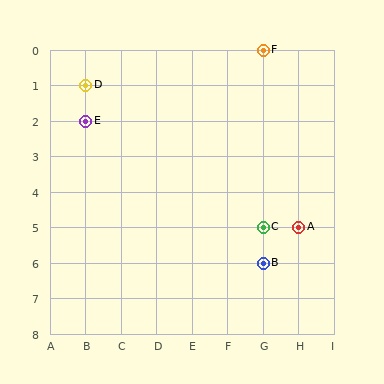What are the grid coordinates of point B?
Point B is at grid coordinates (G, 6).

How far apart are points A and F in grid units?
Points A and F are 1 column and 5 rows apart (about 5.1 grid units diagonally).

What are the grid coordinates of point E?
Point E is at grid coordinates (B, 2).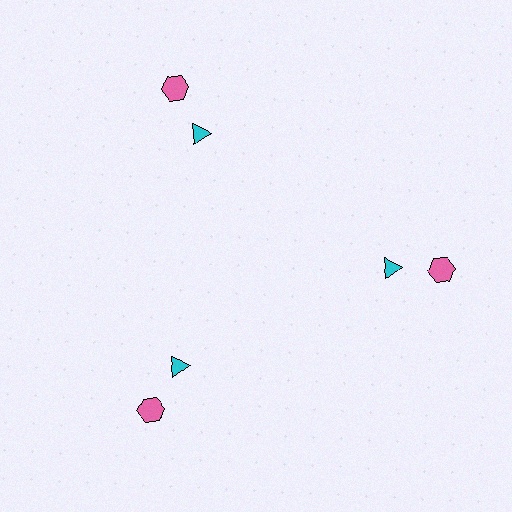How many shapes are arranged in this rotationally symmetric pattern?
There are 6 shapes, arranged in 3 groups of 2.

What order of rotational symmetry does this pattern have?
This pattern has 3-fold rotational symmetry.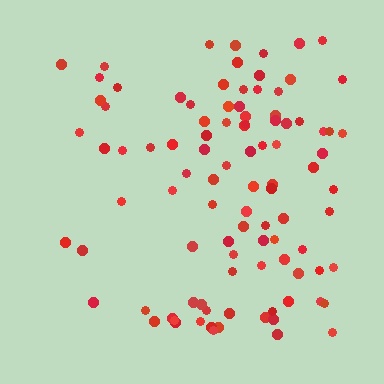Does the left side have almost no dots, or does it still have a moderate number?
Still a moderate number, just noticeably fewer than the right.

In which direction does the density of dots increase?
From left to right, with the right side densest.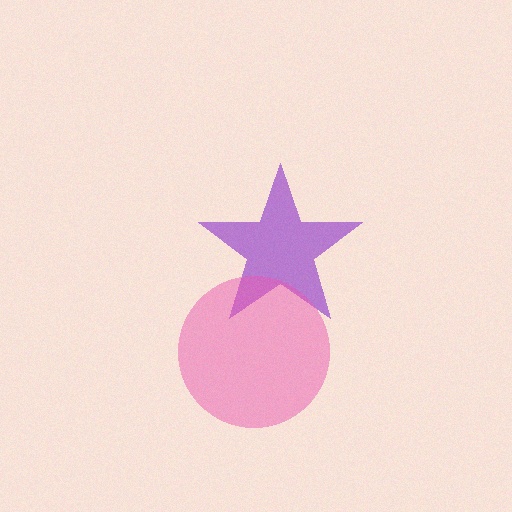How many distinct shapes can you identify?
There are 2 distinct shapes: a purple star, a pink circle.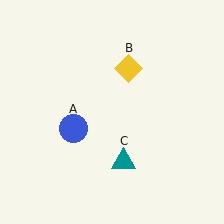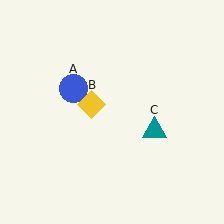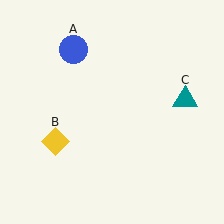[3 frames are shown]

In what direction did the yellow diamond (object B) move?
The yellow diamond (object B) moved down and to the left.